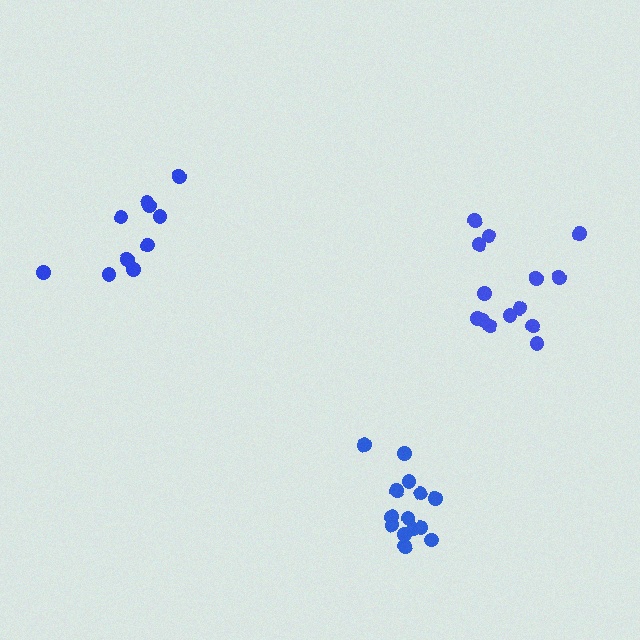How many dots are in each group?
Group 1: 14 dots, Group 2: 14 dots, Group 3: 10 dots (38 total).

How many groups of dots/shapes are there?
There are 3 groups.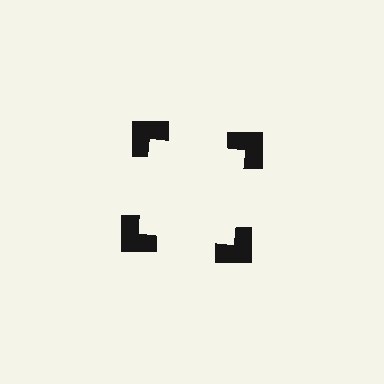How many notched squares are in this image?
There are 4 — one at each vertex of the illusory square.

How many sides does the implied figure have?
4 sides.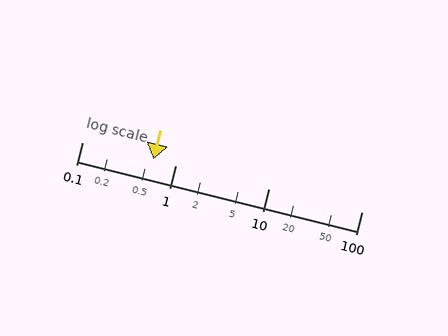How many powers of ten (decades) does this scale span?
The scale spans 3 decades, from 0.1 to 100.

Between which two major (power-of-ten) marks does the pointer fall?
The pointer is between 0.1 and 1.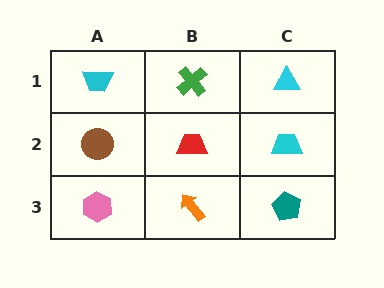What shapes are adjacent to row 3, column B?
A red trapezoid (row 2, column B), a pink hexagon (row 3, column A), a teal pentagon (row 3, column C).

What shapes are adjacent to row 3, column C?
A cyan trapezoid (row 2, column C), an orange arrow (row 3, column B).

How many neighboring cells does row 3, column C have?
2.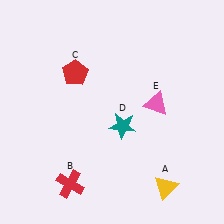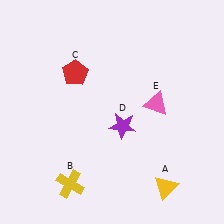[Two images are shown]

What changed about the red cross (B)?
In Image 1, B is red. In Image 2, it changed to yellow.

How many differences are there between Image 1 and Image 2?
There are 2 differences between the two images.